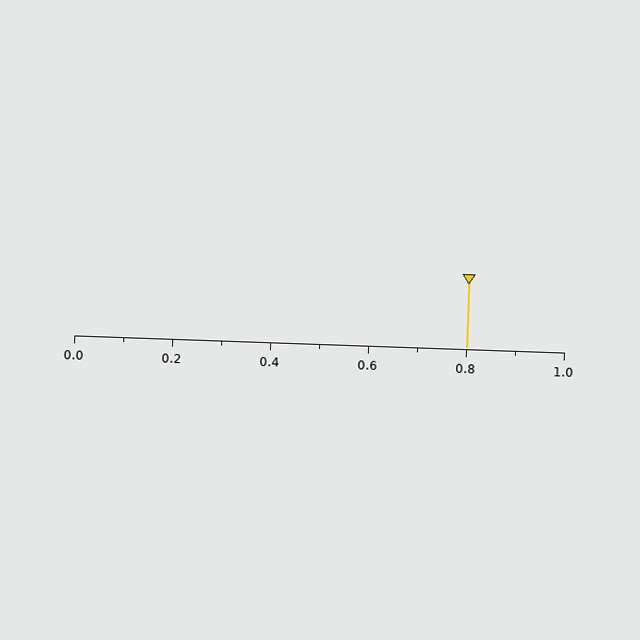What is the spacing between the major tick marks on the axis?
The major ticks are spaced 0.2 apart.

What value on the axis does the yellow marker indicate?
The marker indicates approximately 0.8.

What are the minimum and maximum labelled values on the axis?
The axis runs from 0.0 to 1.0.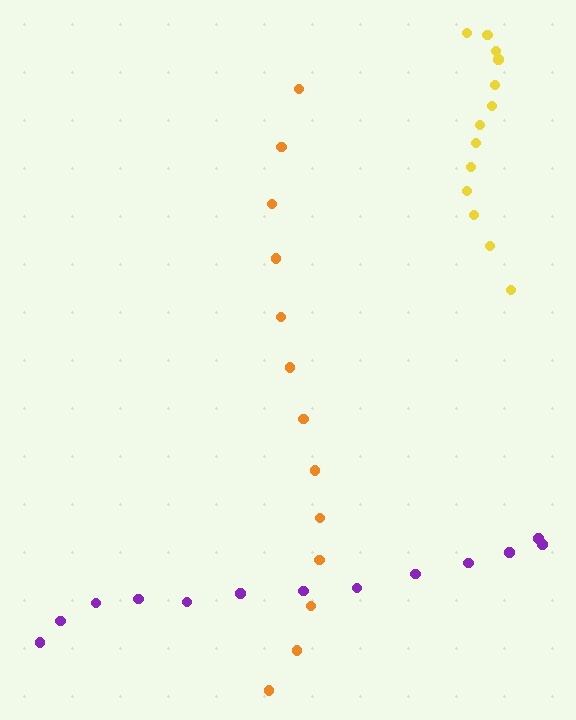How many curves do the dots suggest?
There are 3 distinct paths.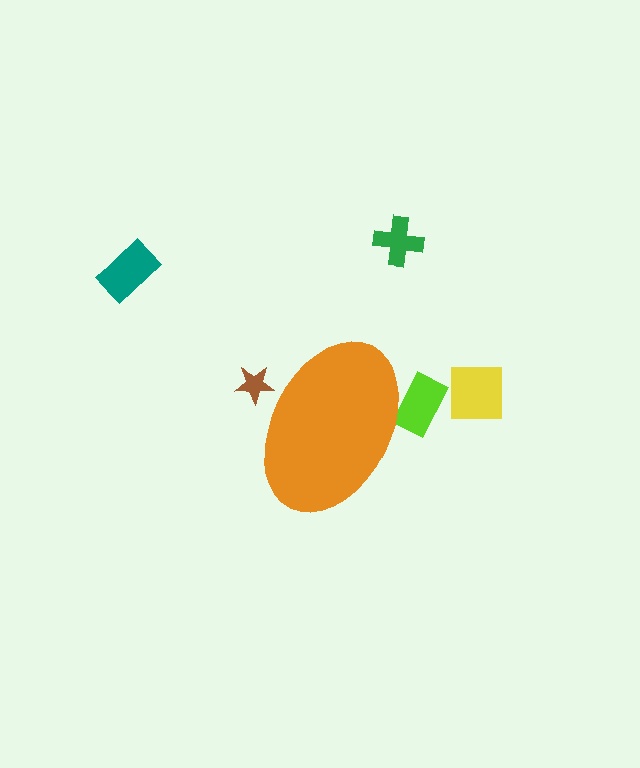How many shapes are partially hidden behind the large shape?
2 shapes are partially hidden.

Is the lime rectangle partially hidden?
Yes, the lime rectangle is partially hidden behind the orange ellipse.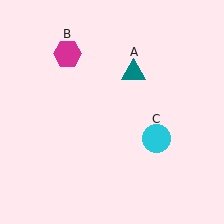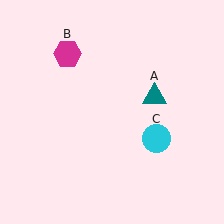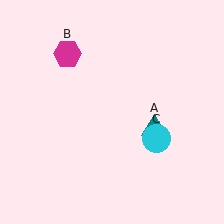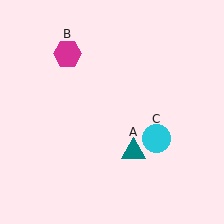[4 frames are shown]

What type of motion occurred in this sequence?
The teal triangle (object A) rotated clockwise around the center of the scene.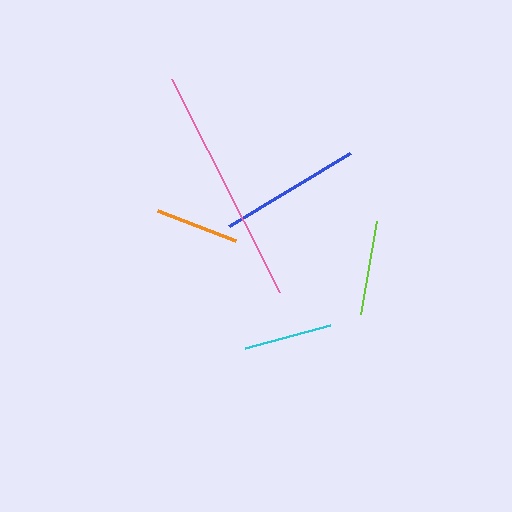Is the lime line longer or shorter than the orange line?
The lime line is longer than the orange line.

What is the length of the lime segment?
The lime segment is approximately 94 pixels long.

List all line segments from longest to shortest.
From longest to shortest: pink, blue, lime, cyan, orange.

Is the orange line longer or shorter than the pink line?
The pink line is longer than the orange line.